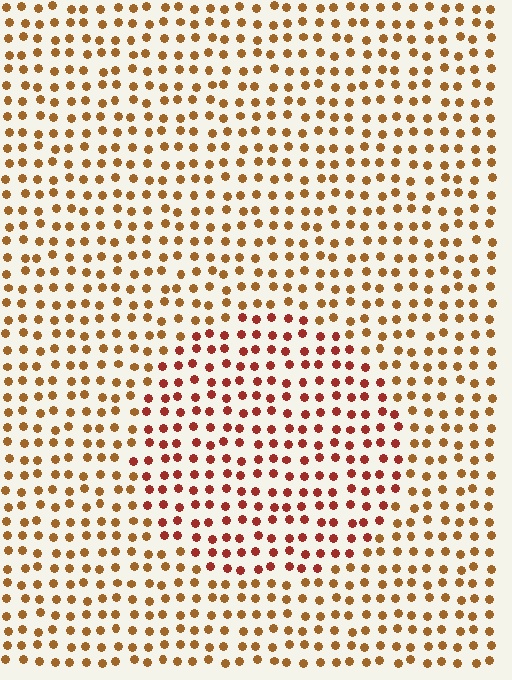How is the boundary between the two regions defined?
The boundary is defined purely by a slight shift in hue (about 29 degrees). Spacing, size, and orientation are identical on both sides.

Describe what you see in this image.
The image is filled with small brown elements in a uniform arrangement. A circle-shaped region is visible where the elements are tinted to a slightly different hue, forming a subtle color boundary.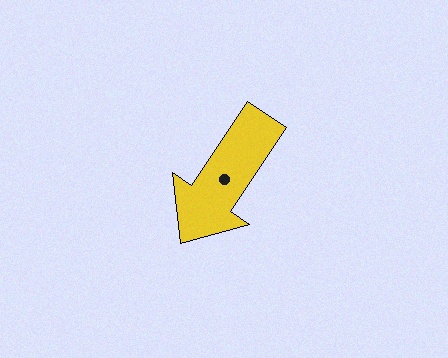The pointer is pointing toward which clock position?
Roughly 7 o'clock.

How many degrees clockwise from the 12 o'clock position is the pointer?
Approximately 214 degrees.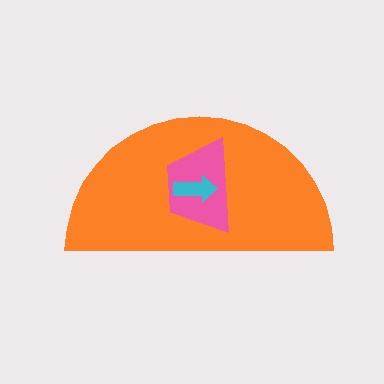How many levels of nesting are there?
3.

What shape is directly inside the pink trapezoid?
The cyan arrow.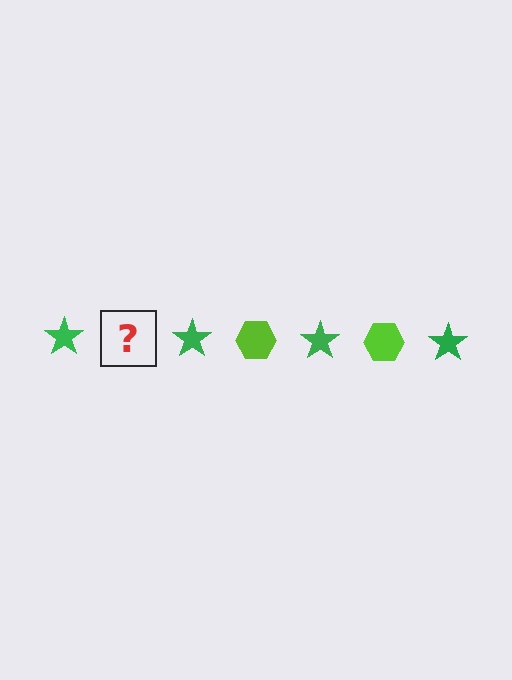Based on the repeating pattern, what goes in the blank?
The blank should be a lime hexagon.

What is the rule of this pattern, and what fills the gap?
The rule is that the pattern alternates between green star and lime hexagon. The gap should be filled with a lime hexagon.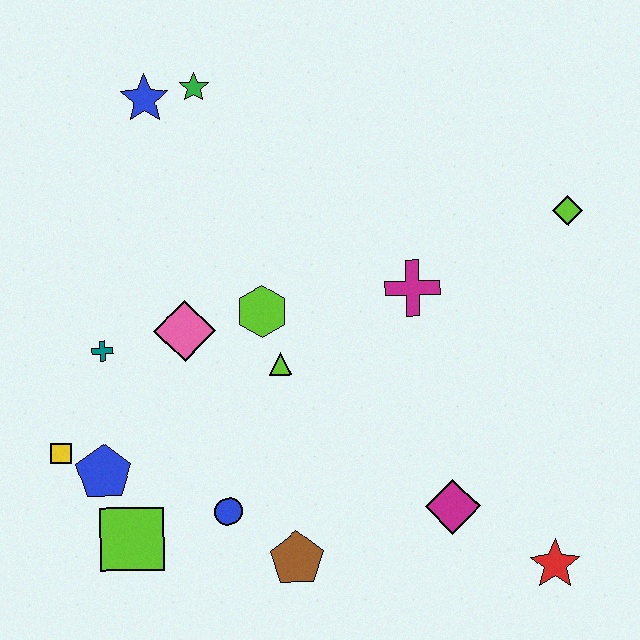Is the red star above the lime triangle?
No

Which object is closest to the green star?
The blue star is closest to the green star.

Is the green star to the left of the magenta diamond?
Yes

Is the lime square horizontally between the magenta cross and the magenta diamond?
No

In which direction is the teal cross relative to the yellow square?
The teal cross is above the yellow square.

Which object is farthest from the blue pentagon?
The lime diamond is farthest from the blue pentagon.